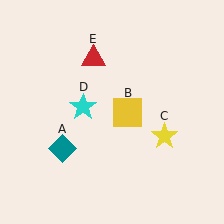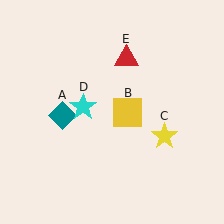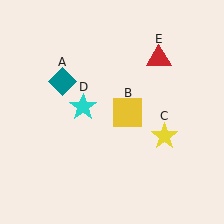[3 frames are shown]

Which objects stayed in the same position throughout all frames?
Yellow square (object B) and yellow star (object C) and cyan star (object D) remained stationary.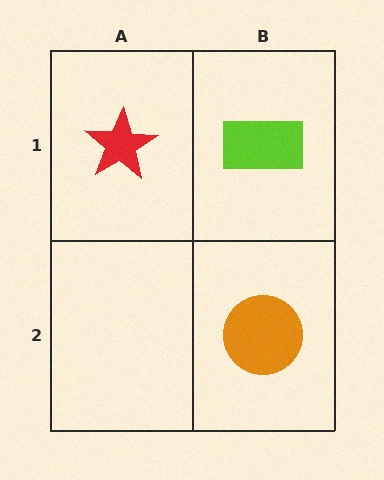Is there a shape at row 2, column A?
No, that cell is empty.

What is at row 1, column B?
A lime rectangle.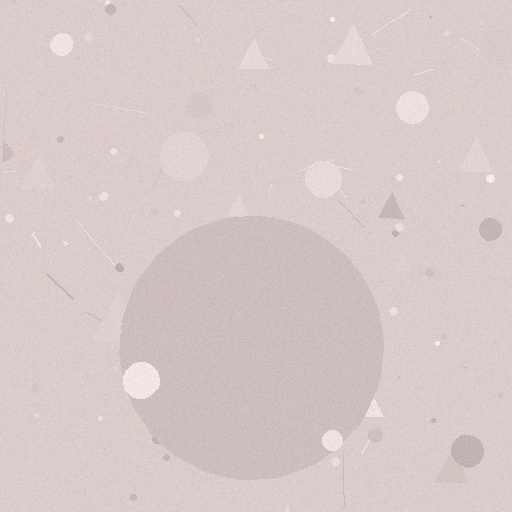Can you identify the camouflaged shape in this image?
The camouflaged shape is a circle.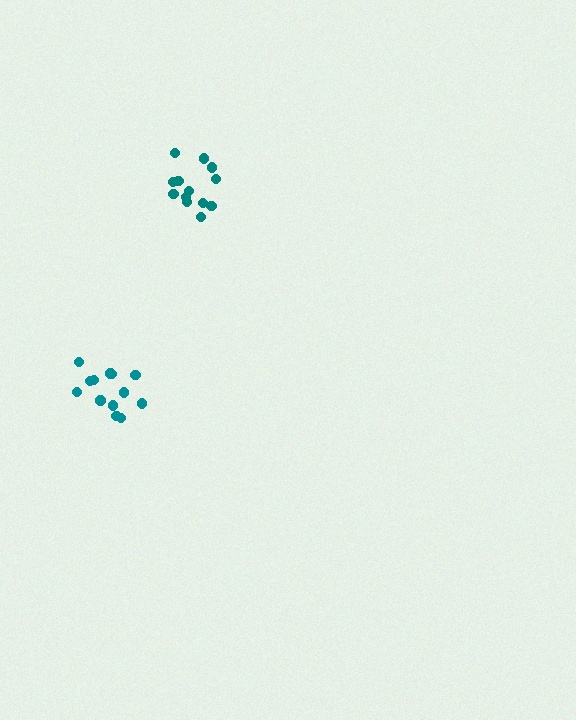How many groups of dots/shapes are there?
There are 2 groups.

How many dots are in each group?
Group 1: 13 dots, Group 2: 14 dots (27 total).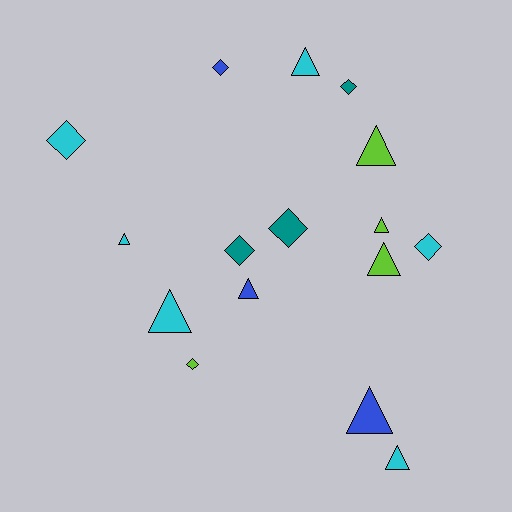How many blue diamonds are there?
There is 1 blue diamond.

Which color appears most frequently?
Cyan, with 6 objects.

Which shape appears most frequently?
Triangle, with 9 objects.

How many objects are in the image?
There are 16 objects.